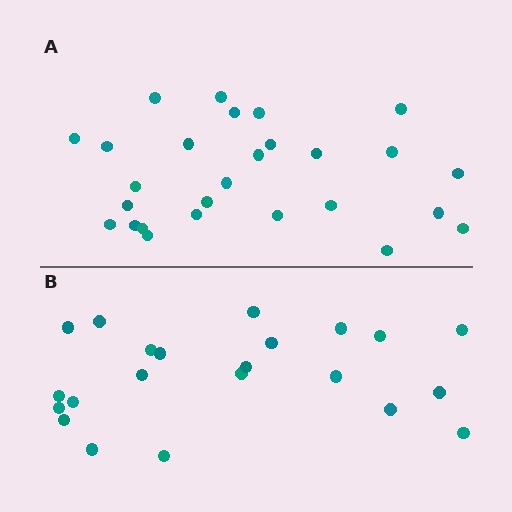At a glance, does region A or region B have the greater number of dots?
Region A (the top region) has more dots.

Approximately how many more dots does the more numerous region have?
Region A has about 5 more dots than region B.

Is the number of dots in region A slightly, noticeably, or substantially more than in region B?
Region A has only slightly more — the two regions are fairly close. The ratio is roughly 1.2 to 1.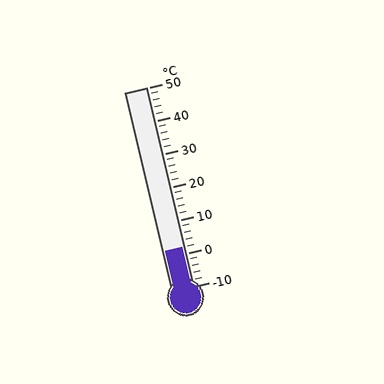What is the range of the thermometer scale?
The thermometer scale ranges from -10°C to 50°C.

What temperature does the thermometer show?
The thermometer shows approximately 2°C.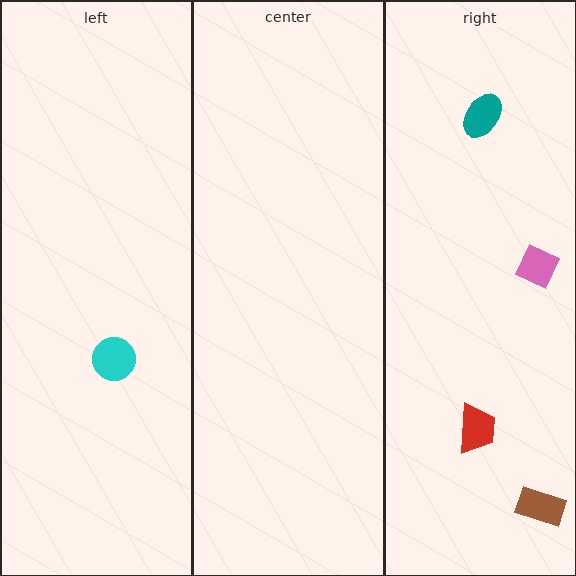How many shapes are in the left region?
1.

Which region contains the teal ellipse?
The right region.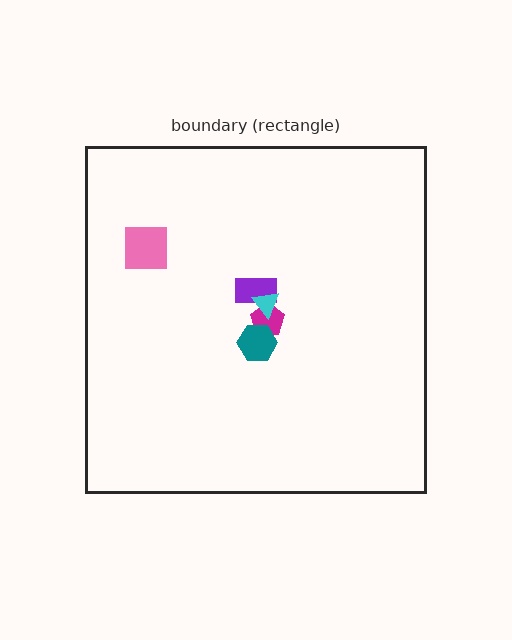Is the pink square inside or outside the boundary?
Inside.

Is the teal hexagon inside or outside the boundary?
Inside.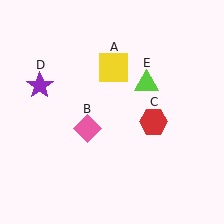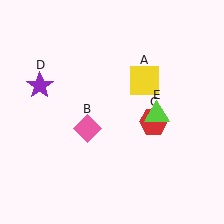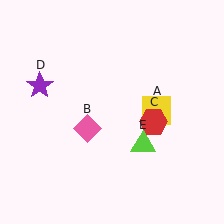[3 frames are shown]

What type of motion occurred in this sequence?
The yellow square (object A), lime triangle (object E) rotated clockwise around the center of the scene.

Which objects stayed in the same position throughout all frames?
Pink diamond (object B) and red hexagon (object C) and purple star (object D) remained stationary.